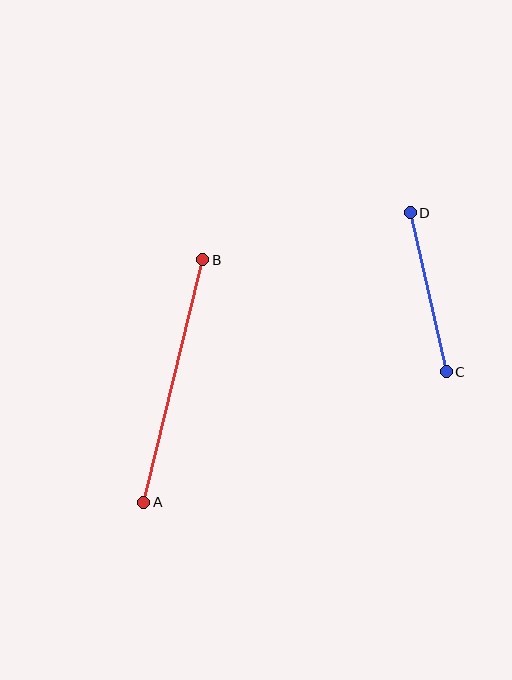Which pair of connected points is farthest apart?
Points A and B are farthest apart.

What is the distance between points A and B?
The distance is approximately 250 pixels.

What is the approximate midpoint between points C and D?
The midpoint is at approximately (428, 292) pixels.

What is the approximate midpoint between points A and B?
The midpoint is at approximately (173, 381) pixels.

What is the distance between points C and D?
The distance is approximately 163 pixels.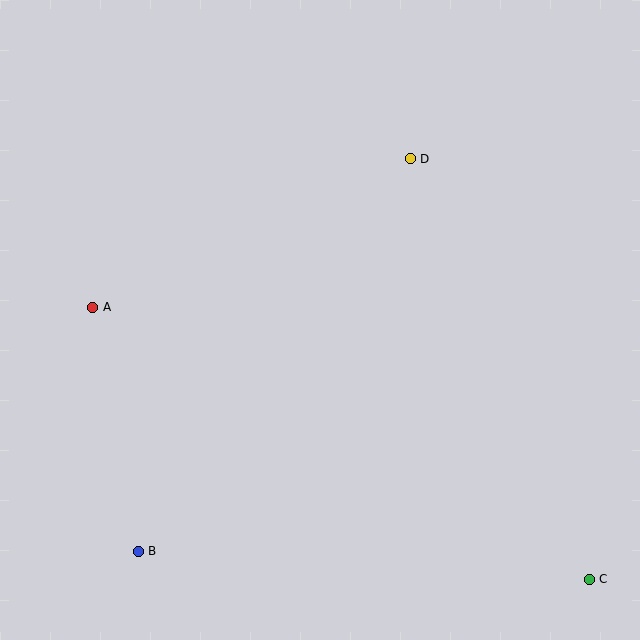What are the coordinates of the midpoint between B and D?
The midpoint between B and D is at (274, 355).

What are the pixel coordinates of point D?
Point D is at (410, 159).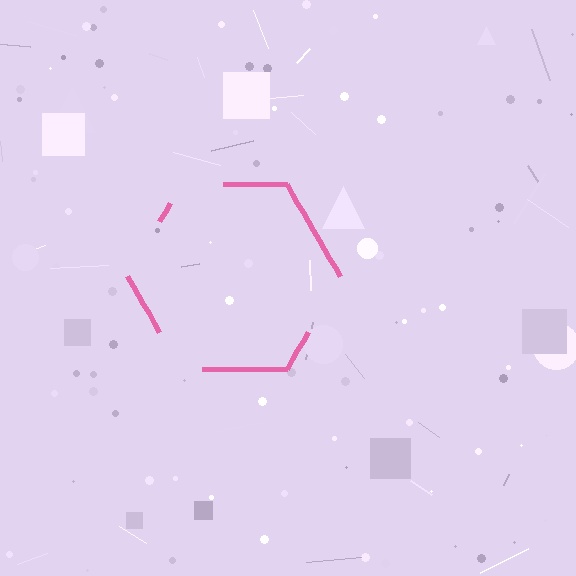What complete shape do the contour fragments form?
The contour fragments form a hexagon.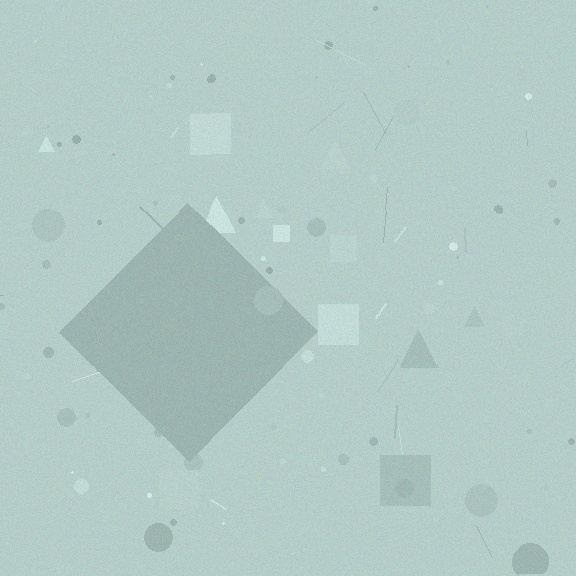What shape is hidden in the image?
A diamond is hidden in the image.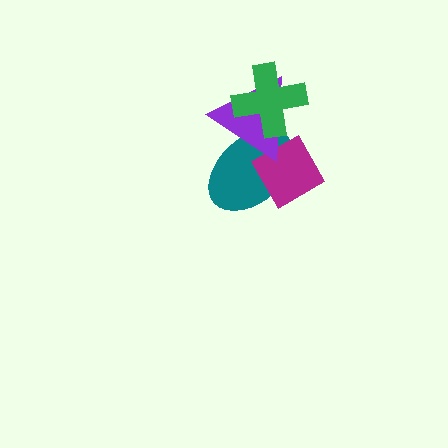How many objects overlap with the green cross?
2 objects overlap with the green cross.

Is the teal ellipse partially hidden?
Yes, it is partially covered by another shape.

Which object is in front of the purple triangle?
The green cross is in front of the purple triangle.